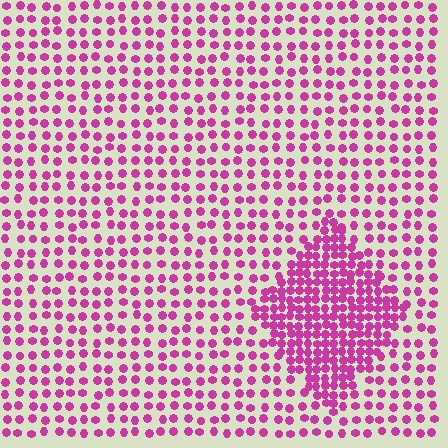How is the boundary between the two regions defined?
The boundary is defined by a change in element density (approximately 2.2x ratio). All elements are the same color, size, and shape.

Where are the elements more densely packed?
The elements are more densely packed inside the diamond boundary.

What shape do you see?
I see a diamond.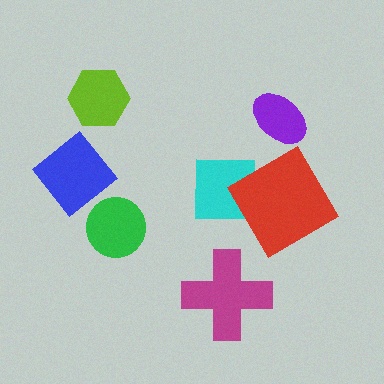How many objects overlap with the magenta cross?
0 objects overlap with the magenta cross.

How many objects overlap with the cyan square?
1 object overlaps with the cyan square.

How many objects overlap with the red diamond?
1 object overlaps with the red diamond.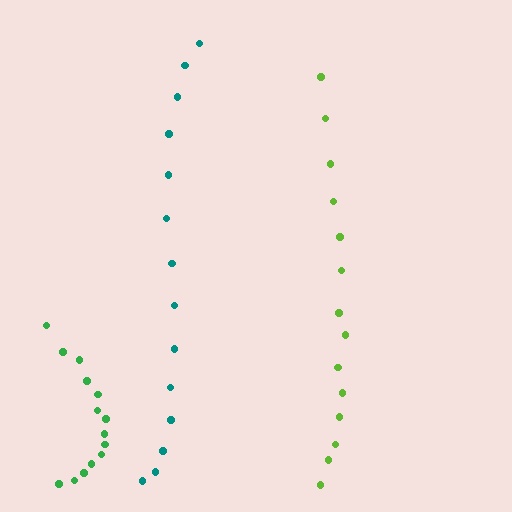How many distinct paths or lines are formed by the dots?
There are 3 distinct paths.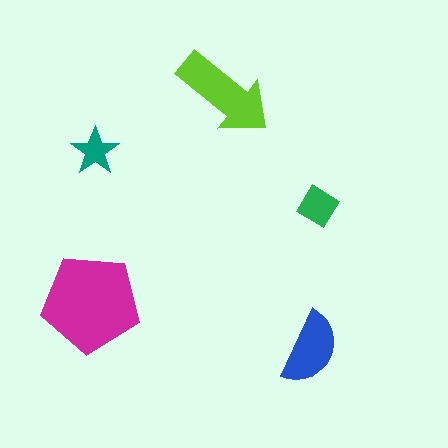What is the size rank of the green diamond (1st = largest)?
4th.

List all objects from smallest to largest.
The teal star, the green diamond, the blue semicircle, the lime arrow, the magenta pentagon.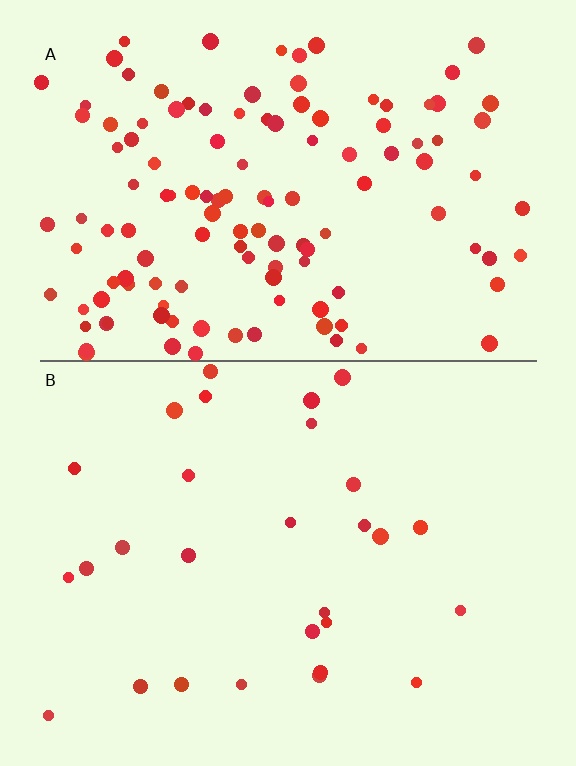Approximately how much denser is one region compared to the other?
Approximately 4.4× — region A over region B.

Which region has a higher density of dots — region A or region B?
A (the top).